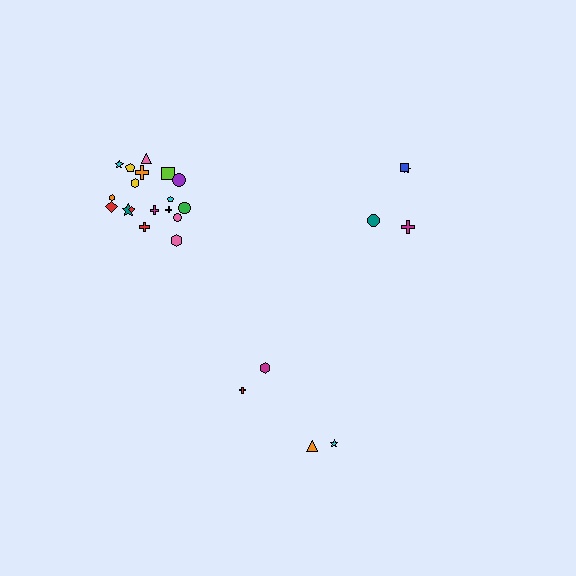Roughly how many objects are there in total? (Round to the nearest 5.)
Roughly 25 objects in total.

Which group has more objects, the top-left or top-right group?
The top-left group.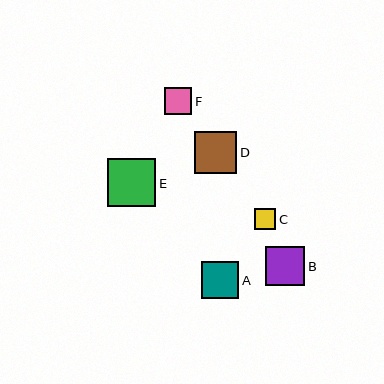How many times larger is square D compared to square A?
Square D is approximately 1.1 times the size of square A.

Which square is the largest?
Square E is the largest with a size of approximately 48 pixels.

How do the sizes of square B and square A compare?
Square B and square A are approximately the same size.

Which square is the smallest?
Square C is the smallest with a size of approximately 21 pixels.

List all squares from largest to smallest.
From largest to smallest: E, D, B, A, F, C.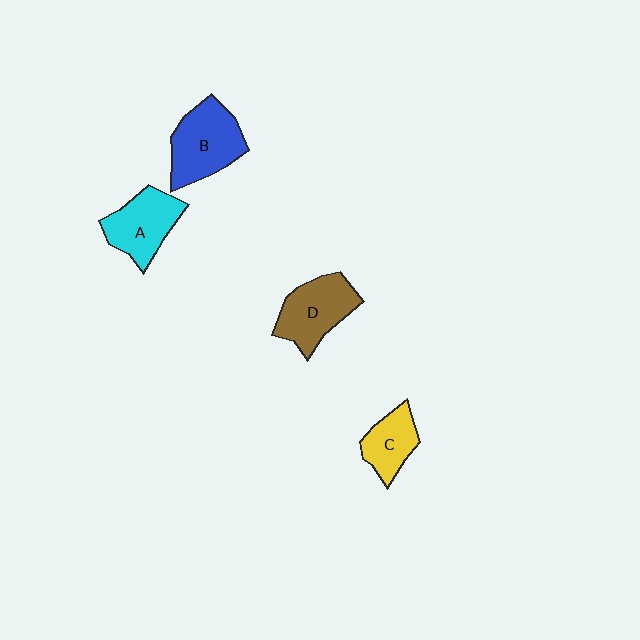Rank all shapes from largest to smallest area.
From largest to smallest: B (blue), D (brown), A (cyan), C (yellow).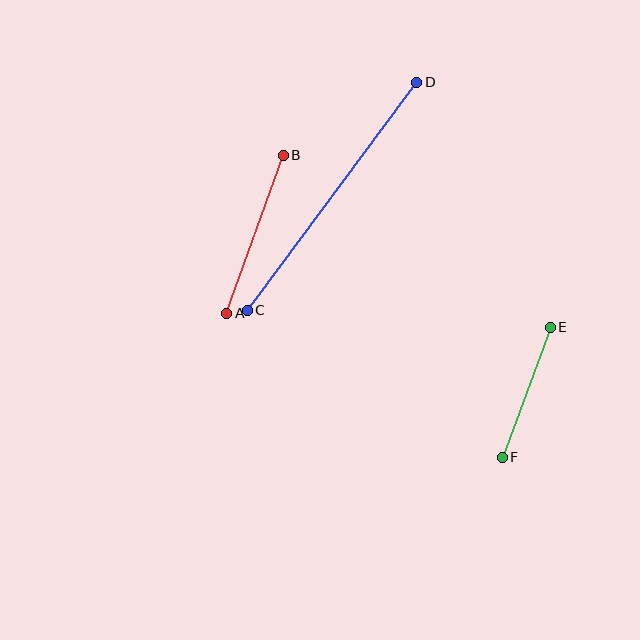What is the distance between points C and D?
The distance is approximately 284 pixels.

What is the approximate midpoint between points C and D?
The midpoint is at approximately (332, 196) pixels.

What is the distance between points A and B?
The distance is approximately 168 pixels.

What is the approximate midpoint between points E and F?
The midpoint is at approximately (526, 392) pixels.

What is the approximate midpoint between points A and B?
The midpoint is at approximately (255, 234) pixels.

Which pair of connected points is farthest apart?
Points C and D are farthest apart.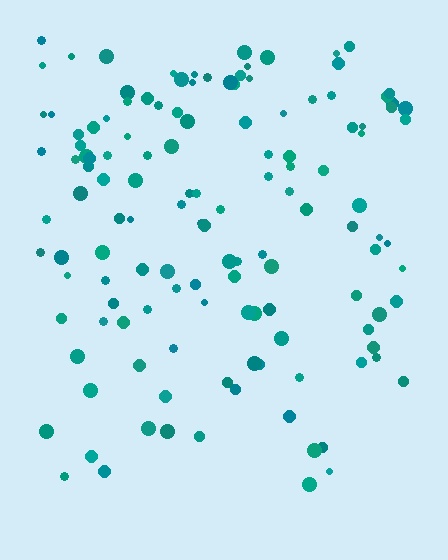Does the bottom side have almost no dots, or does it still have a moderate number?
Still a moderate number, just noticeably fewer than the top.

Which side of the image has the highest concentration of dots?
The top.